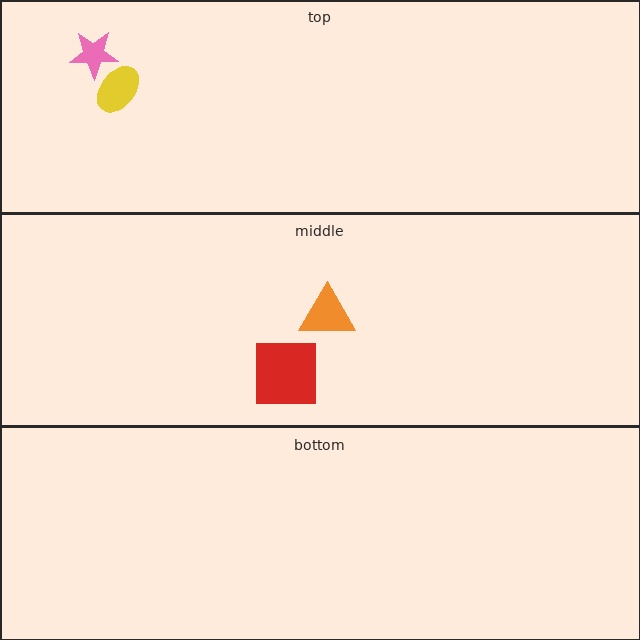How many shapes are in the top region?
2.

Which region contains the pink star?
The top region.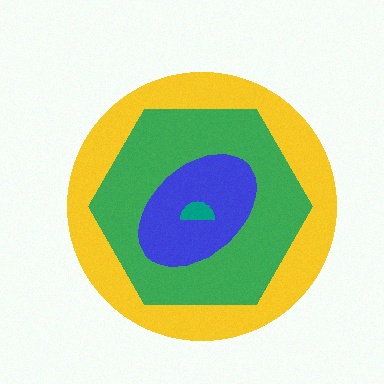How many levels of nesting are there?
4.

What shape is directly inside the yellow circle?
The green hexagon.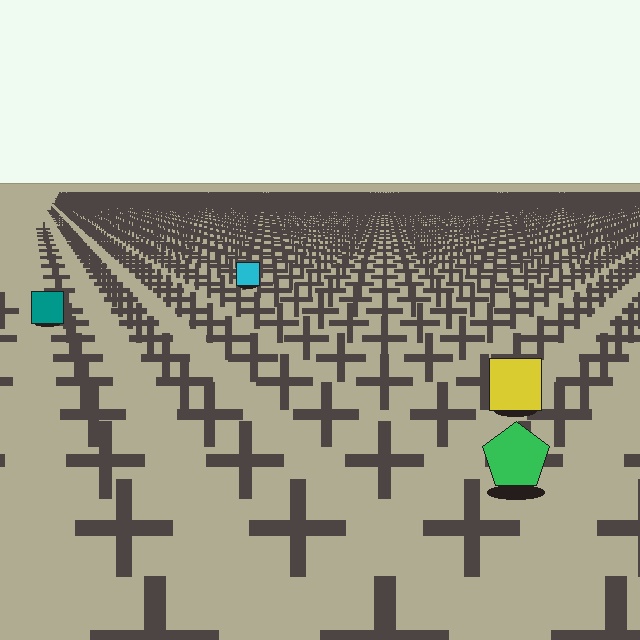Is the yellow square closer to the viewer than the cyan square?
Yes. The yellow square is closer — you can tell from the texture gradient: the ground texture is coarser near it.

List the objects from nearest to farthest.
From nearest to farthest: the green pentagon, the yellow square, the teal square, the cyan square.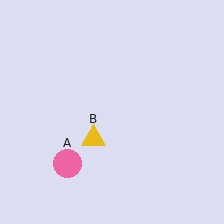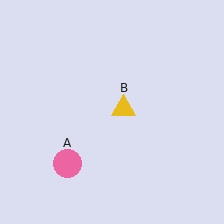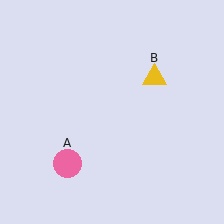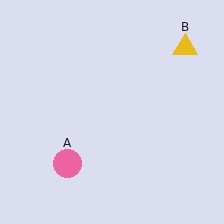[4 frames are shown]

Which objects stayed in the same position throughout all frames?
Pink circle (object A) remained stationary.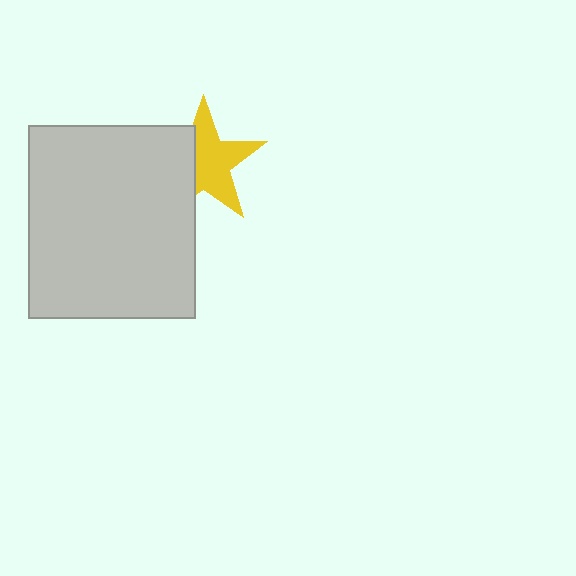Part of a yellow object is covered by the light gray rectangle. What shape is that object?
It is a star.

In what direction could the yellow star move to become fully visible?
The yellow star could move right. That would shift it out from behind the light gray rectangle entirely.